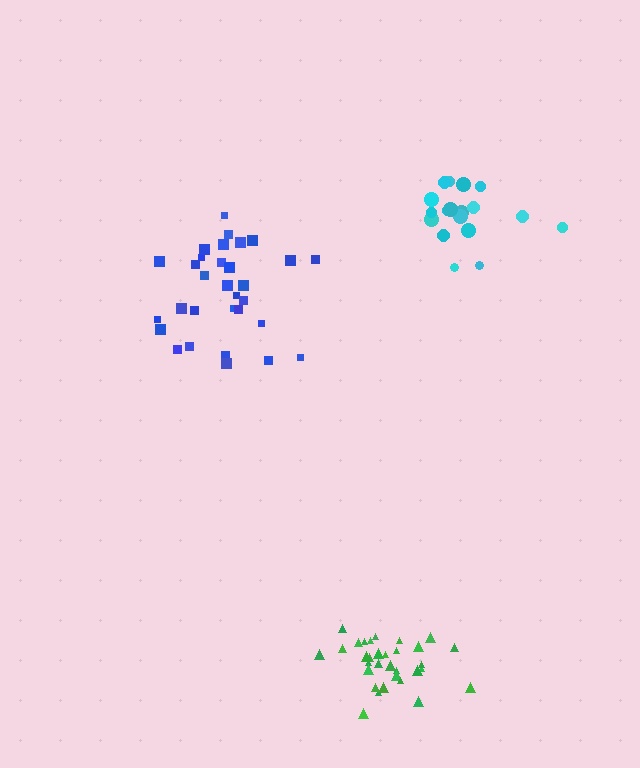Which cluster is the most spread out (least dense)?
Cyan.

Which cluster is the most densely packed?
Green.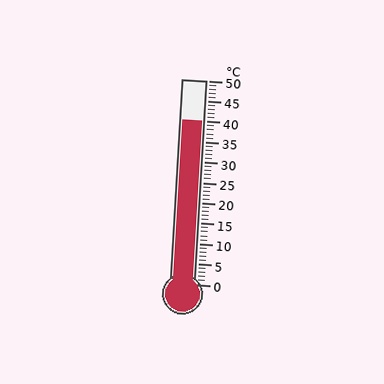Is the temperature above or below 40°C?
The temperature is at 40°C.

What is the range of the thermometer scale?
The thermometer scale ranges from 0°C to 50°C.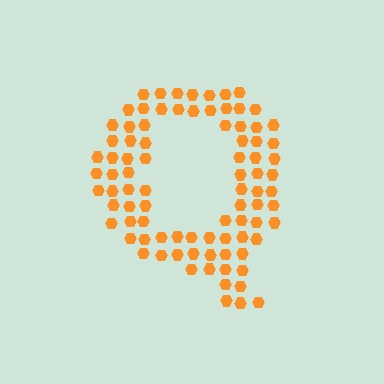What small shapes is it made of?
It is made of small hexagons.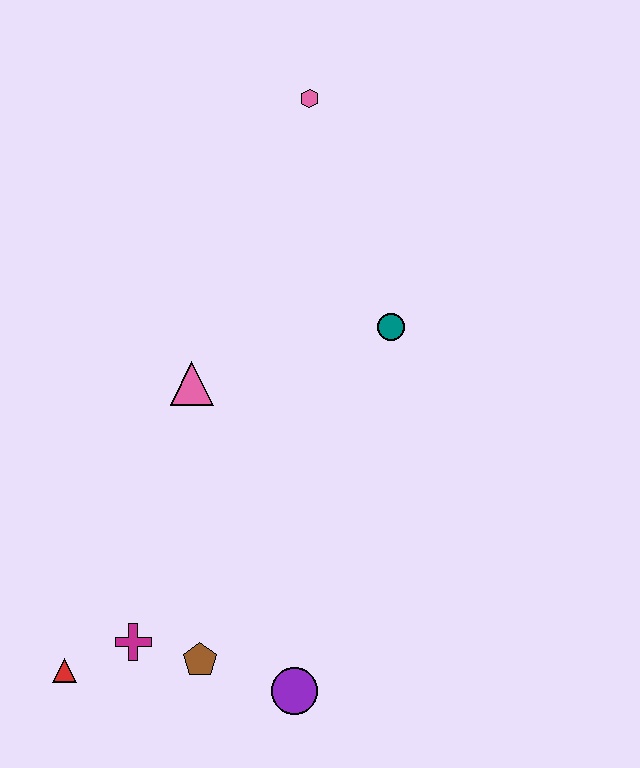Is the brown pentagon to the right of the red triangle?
Yes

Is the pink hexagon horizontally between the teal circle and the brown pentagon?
Yes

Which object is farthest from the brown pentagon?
The pink hexagon is farthest from the brown pentagon.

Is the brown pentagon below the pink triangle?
Yes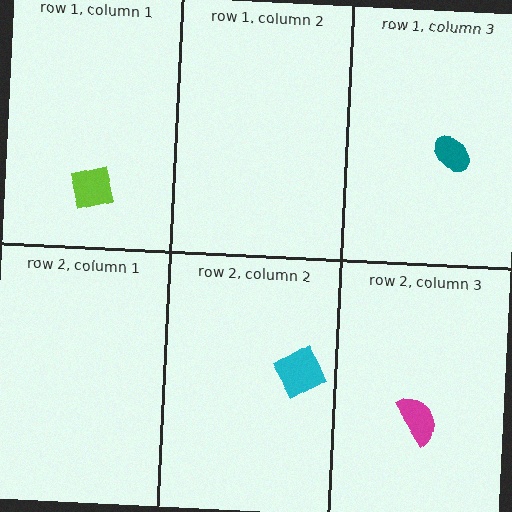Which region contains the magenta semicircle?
The row 2, column 3 region.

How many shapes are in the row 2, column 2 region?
1.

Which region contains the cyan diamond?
The row 2, column 2 region.